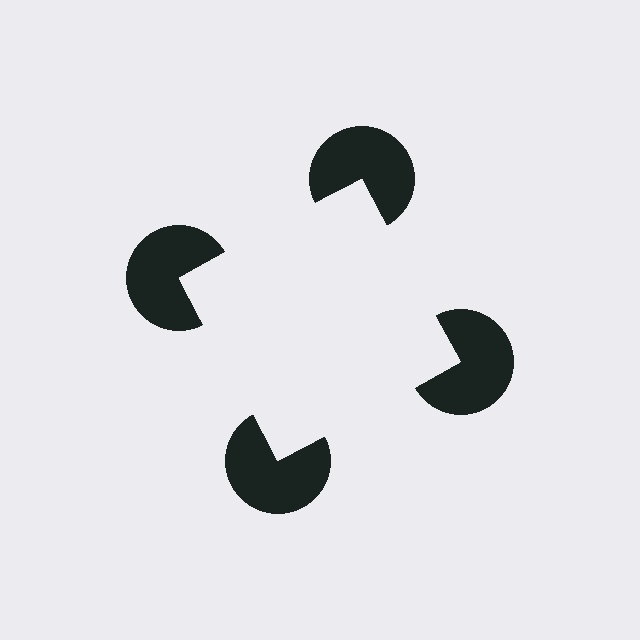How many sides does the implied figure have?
4 sides.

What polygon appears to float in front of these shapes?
An illusory square — its edges are inferred from the aligned wedge cuts in the pac-man discs, not physically drawn.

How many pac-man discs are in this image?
There are 4 — one at each vertex of the illusory square.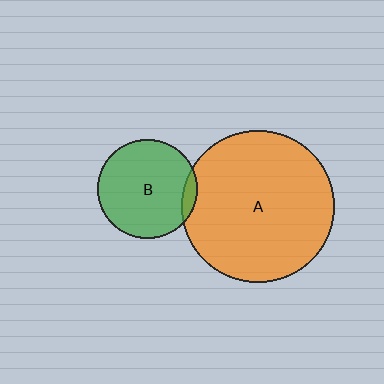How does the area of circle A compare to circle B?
Approximately 2.3 times.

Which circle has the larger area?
Circle A (orange).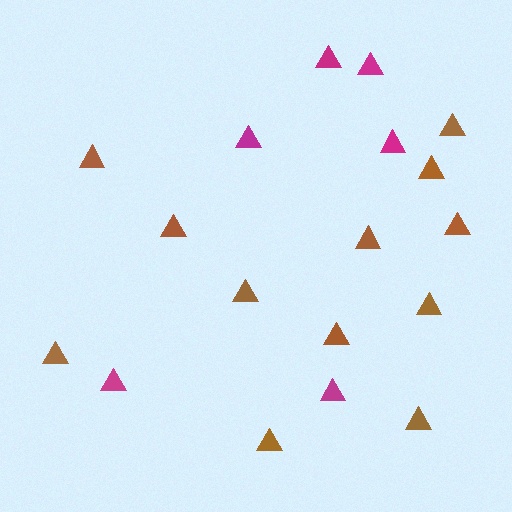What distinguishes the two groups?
There are 2 groups: one group of magenta triangles (6) and one group of brown triangles (12).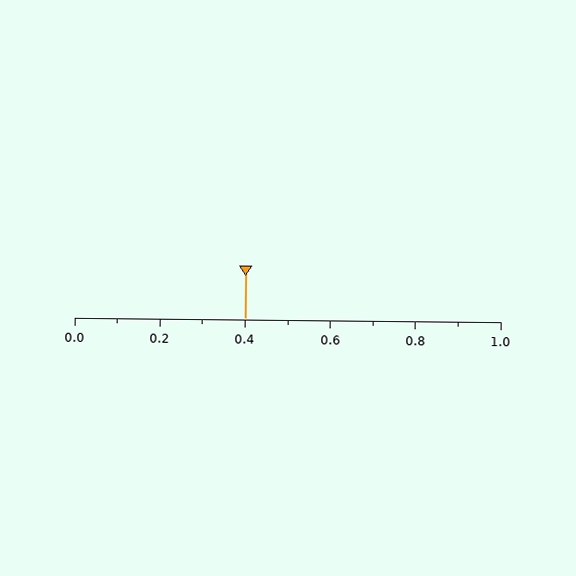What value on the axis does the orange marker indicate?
The marker indicates approximately 0.4.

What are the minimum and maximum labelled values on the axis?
The axis runs from 0.0 to 1.0.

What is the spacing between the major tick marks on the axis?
The major ticks are spaced 0.2 apart.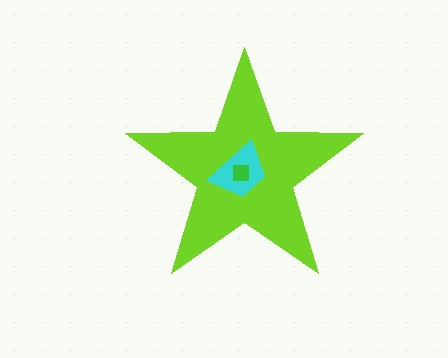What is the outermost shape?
The lime star.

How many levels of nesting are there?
3.